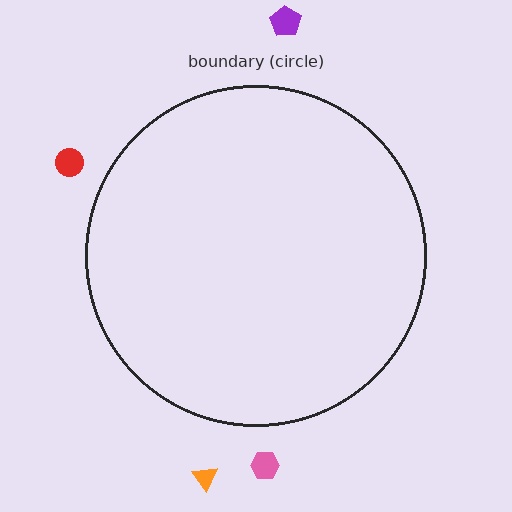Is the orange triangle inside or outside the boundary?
Outside.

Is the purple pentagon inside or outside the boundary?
Outside.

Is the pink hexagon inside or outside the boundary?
Outside.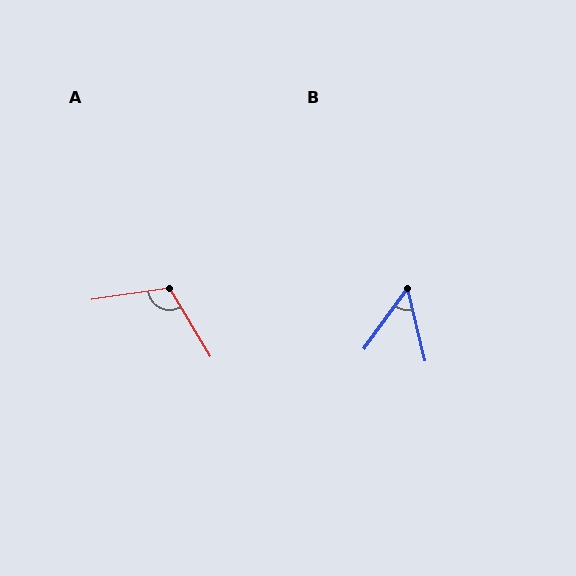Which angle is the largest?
A, at approximately 112 degrees.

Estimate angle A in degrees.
Approximately 112 degrees.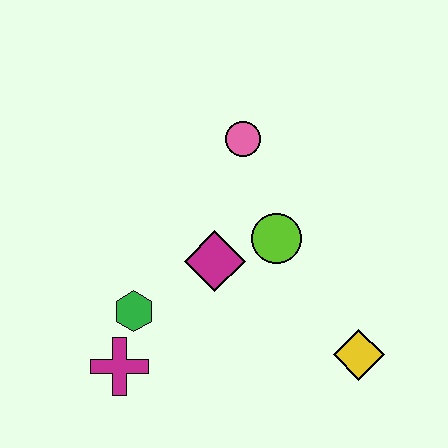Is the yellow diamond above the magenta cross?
Yes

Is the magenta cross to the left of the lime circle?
Yes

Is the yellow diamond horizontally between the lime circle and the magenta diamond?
No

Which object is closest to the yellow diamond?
The lime circle is closest to the yellow diamond.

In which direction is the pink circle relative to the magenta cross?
The pink circle is above the magenta cross.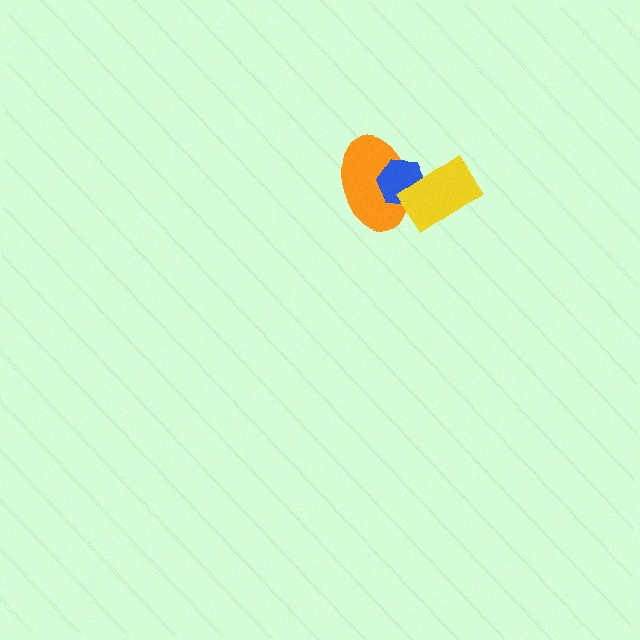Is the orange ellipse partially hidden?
Yes, it is partially covered by another shape.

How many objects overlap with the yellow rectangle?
2 objects overlap with the yellow rectangle.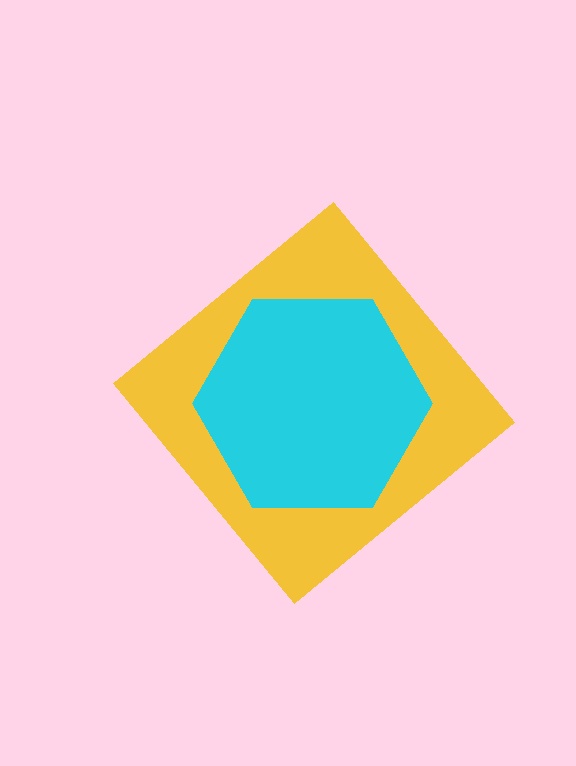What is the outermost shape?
The yellow diamond.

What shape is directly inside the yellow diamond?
The cyan hexagon.